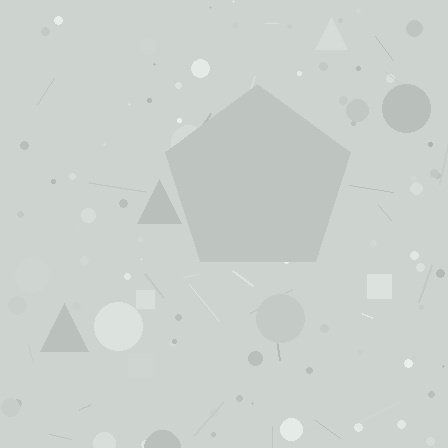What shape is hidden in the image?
A pentagon is hidden in the image.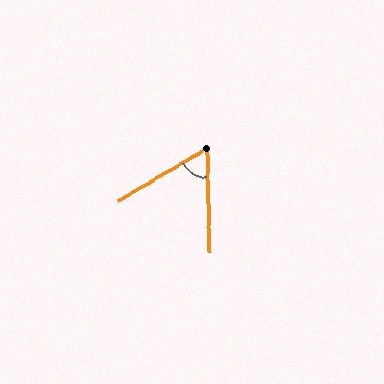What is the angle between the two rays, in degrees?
Approximately 61 degrees.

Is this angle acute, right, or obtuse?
It is acute.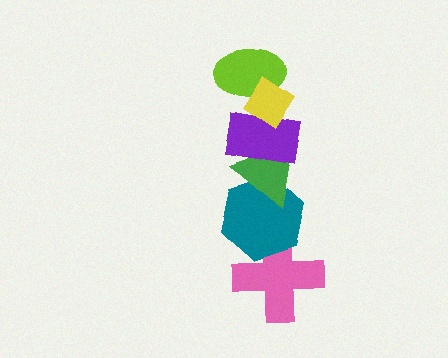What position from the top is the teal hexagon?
The teal hexagon is 5th from the top.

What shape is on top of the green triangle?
The purple rectangle is on top of the green triangle.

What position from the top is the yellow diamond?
The yellow diamond is 1st from the top.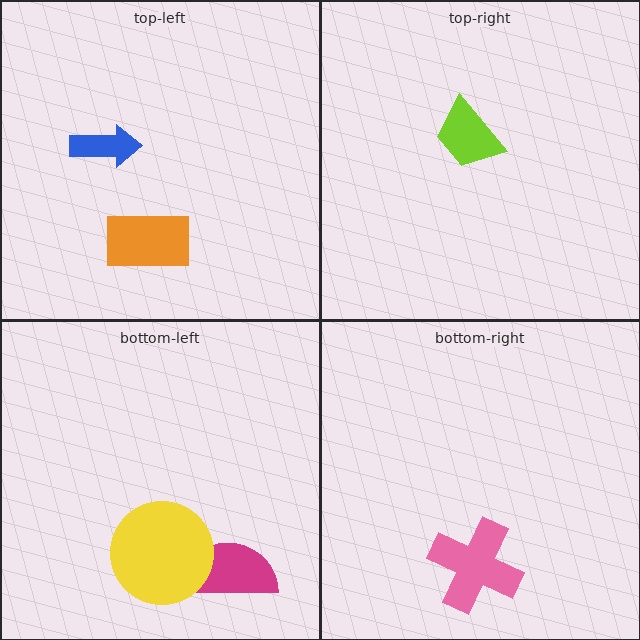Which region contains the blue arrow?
The top-left region.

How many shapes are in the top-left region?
2.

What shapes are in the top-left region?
The orange rectangle, the blue arrow.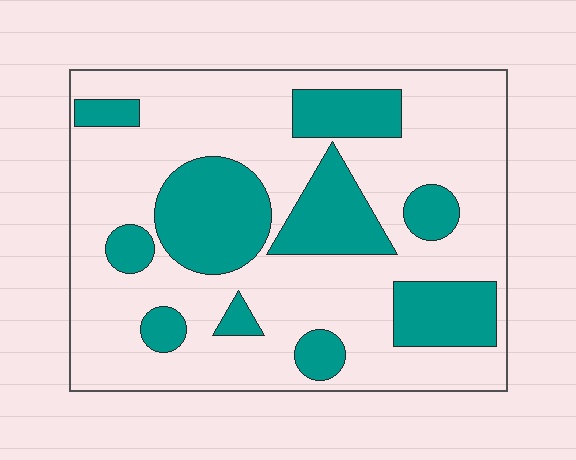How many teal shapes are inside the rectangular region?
10.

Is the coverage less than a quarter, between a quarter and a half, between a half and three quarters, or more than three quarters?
Between a quarter and a half.